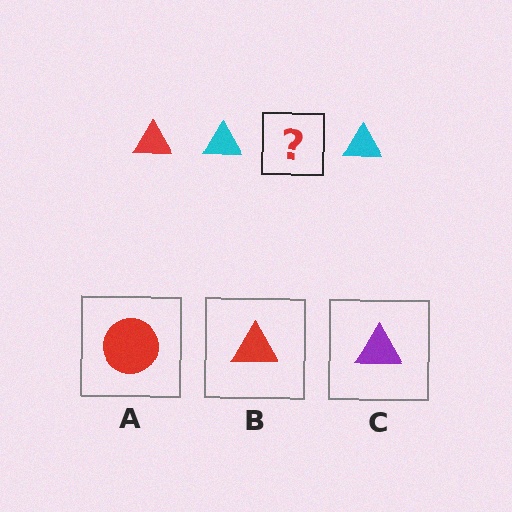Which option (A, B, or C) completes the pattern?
B.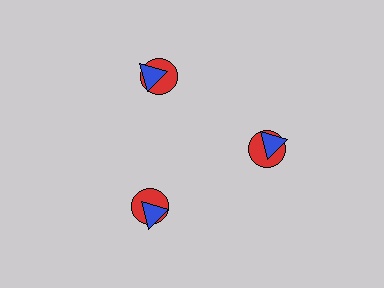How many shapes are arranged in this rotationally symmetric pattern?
There are 6 shapes, arranged in 3 groups of 2.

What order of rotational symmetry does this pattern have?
This pattern has 3-fold rotational symmetry.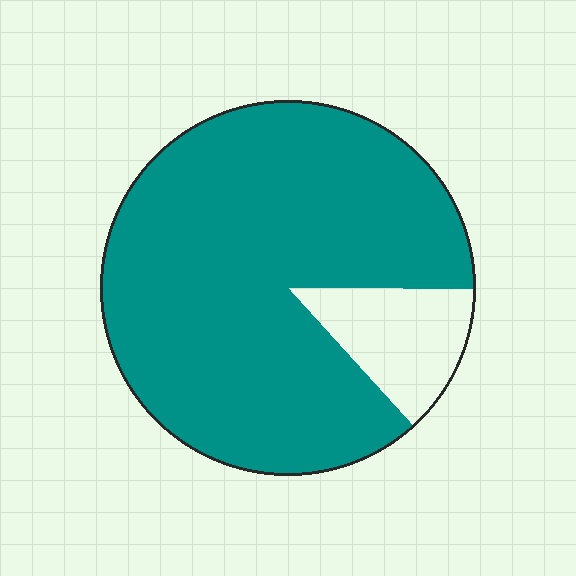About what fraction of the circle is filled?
About seven eighths (7/8).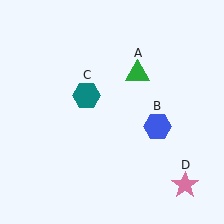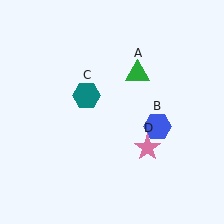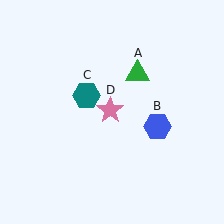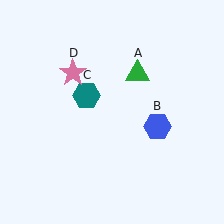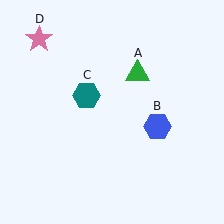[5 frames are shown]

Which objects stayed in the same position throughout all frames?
Green triangle (object A) and blue hexagon (object B) and teal hexagon (object C) remained stationary.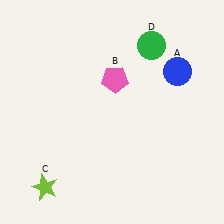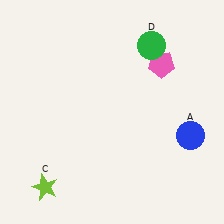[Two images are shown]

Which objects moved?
The objects that moved are: the blue circle (A), the pink pentagon (B).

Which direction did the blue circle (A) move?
The blue circle (A) moved down.